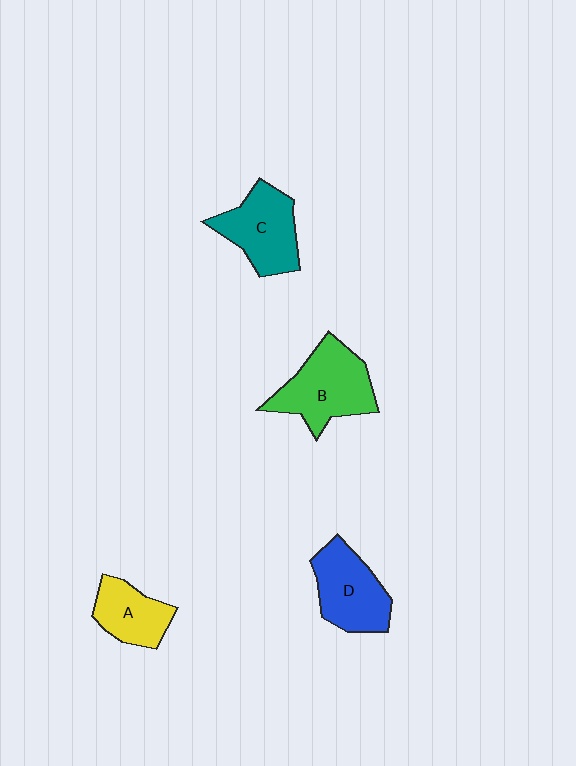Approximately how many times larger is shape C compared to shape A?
Approximately 1.4 times.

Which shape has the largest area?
Shape B (green).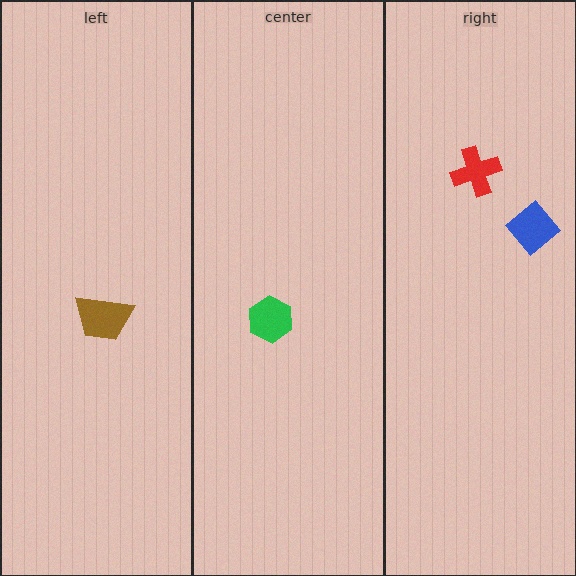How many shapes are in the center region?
1.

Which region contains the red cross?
The right region.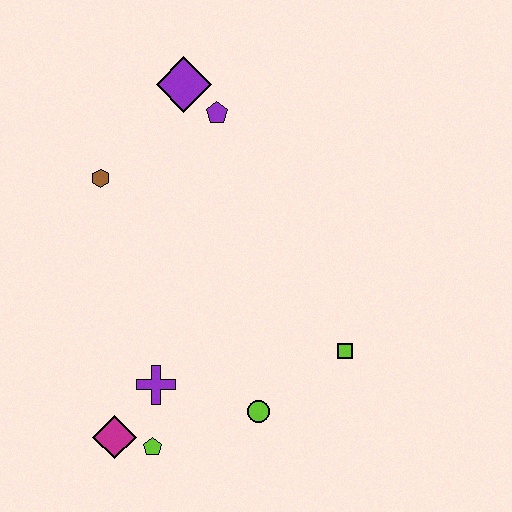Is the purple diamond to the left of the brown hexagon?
No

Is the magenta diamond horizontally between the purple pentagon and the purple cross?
No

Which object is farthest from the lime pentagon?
The purple diamond is farthest from the lime pentagon.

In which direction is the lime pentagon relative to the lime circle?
The lime pentagon is to the left of the lime circle.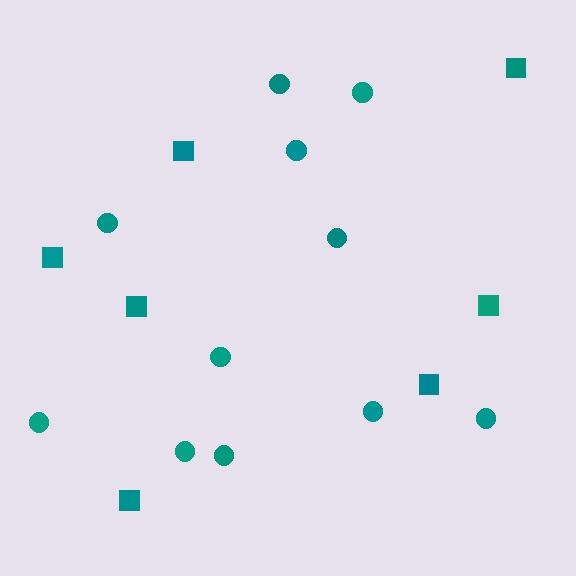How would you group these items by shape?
There are 2 groups: one group of circles (11) and one group of squares (7).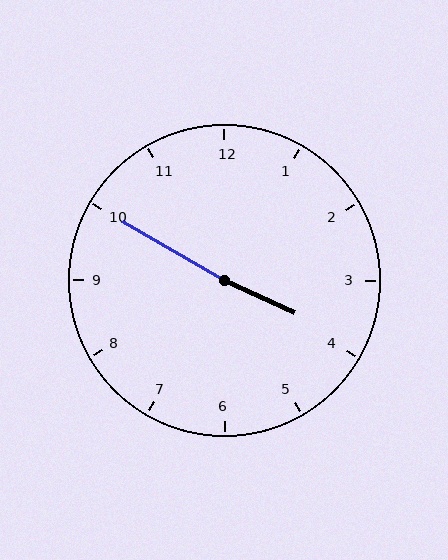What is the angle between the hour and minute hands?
Approximately 175 degrees.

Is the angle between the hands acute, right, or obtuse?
It is obtuse.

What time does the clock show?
3:50.